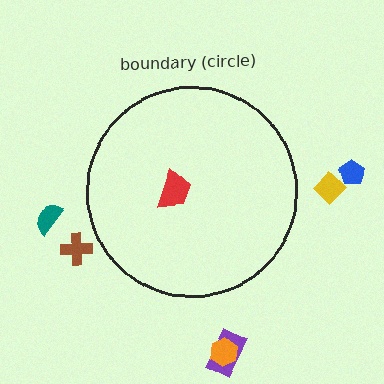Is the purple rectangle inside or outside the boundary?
Outside.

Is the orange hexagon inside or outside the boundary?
Outside.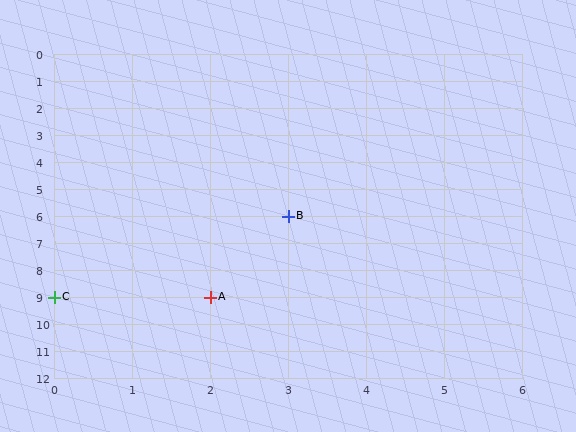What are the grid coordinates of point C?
Point C is at grid coordinates (0, 9).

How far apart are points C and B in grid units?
Points C and B are 3 columns and 3 rows apart (about 4.2 grid units diagonally).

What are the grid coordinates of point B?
Point B is at grid coordinates (3, 6).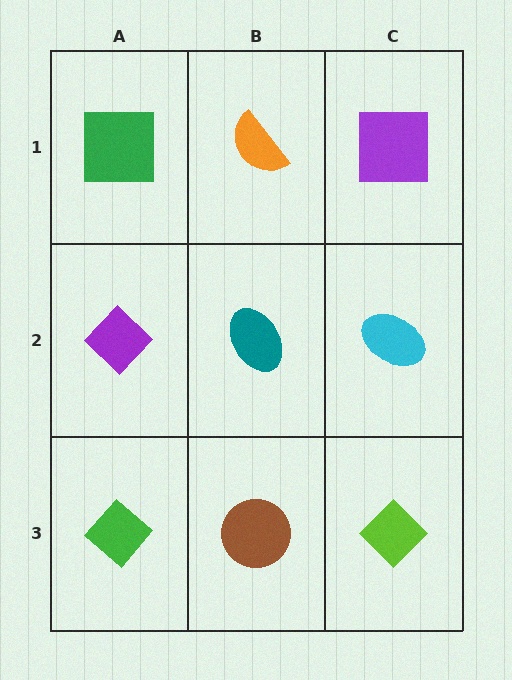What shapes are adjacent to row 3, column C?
A cyan ellipse (row 2, column C), a brown circle (row 3, column B).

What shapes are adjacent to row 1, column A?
A purple diamond (row 2, column A), an orange semicircle (row 1, column B).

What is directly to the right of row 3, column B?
A lime diamond.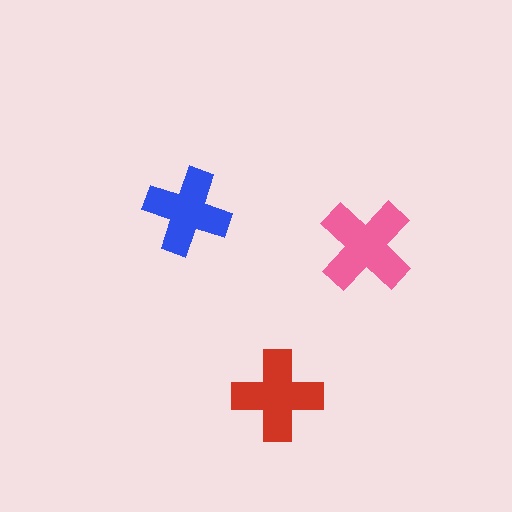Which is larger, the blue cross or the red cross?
The red one.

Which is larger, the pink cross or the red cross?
The pink one.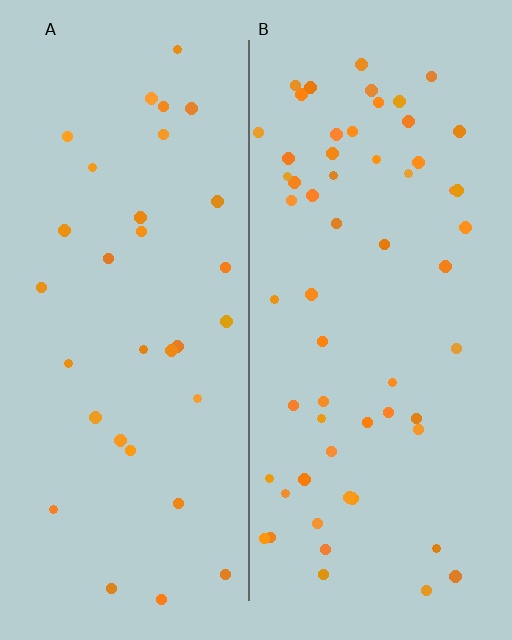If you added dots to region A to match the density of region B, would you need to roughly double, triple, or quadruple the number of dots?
Approximately double.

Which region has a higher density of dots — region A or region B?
B (the right).